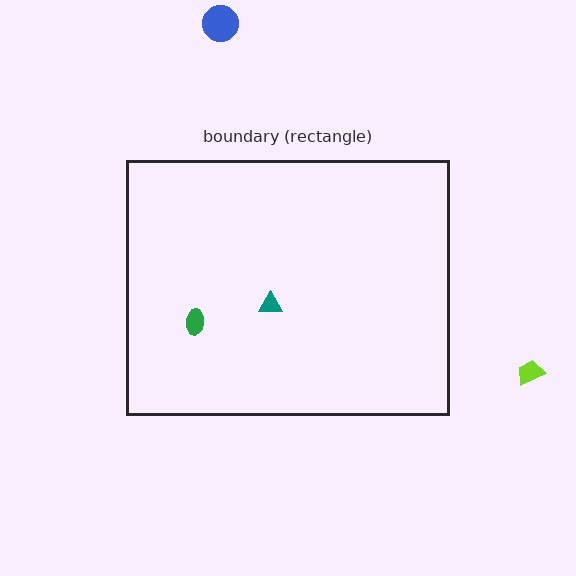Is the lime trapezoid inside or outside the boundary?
Outside.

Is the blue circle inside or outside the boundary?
Outside.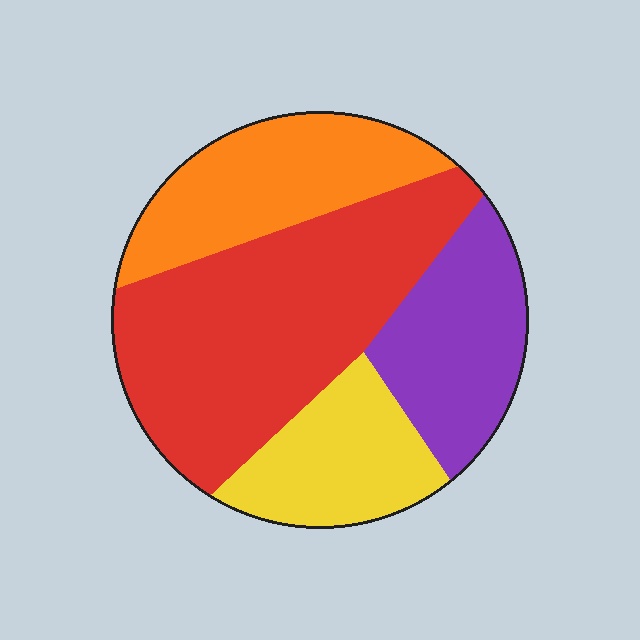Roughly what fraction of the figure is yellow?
Yellow covers 17% of the figure.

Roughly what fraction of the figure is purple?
Purple covers 20% of the figure.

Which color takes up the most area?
Red, at roughly 40%.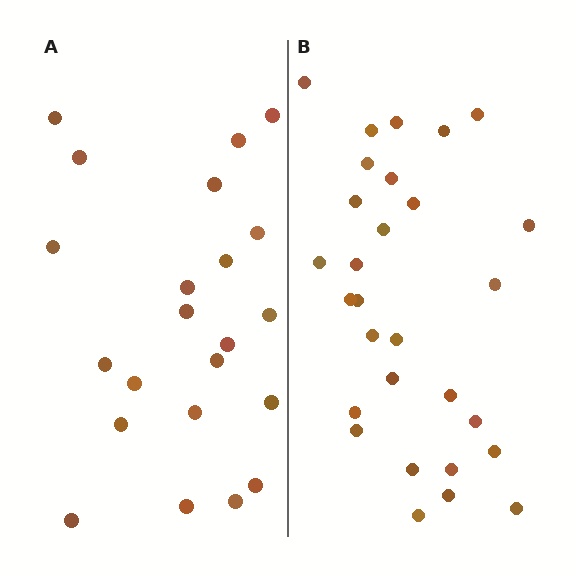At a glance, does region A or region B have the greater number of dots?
Region B (the right region) has more dots.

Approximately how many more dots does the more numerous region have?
Region B has roughly 8 or so more dots than region A.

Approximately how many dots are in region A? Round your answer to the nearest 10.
About 20 dots. (The exact count is 22, which rounds to 20.)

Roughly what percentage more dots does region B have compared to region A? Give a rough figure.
About 30% more.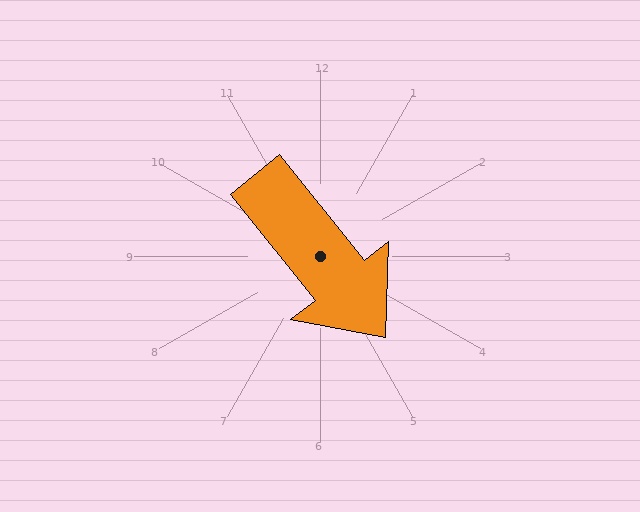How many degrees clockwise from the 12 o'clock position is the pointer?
Approximately 141 degrees.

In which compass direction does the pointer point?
Southeast.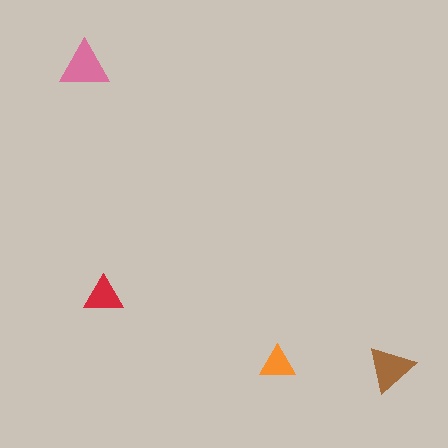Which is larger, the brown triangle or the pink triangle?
The pink one.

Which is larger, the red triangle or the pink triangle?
The pink one.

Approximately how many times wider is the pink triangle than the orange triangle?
About 1.5 times wider.